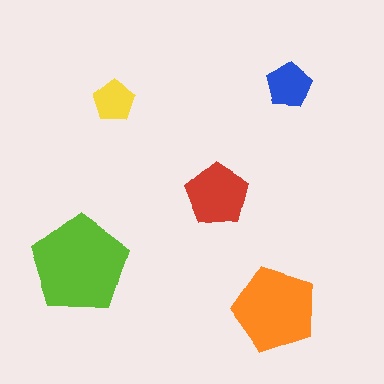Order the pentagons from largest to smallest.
the lime one, the orange one, the red one, the blue one, the yellow one.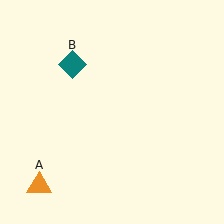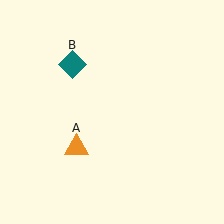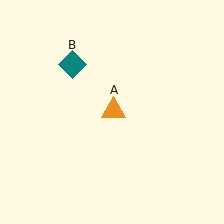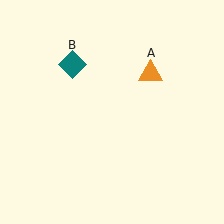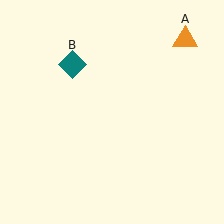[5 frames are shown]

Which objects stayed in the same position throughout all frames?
Teal diamond (object B) remained stationary.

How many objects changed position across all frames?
1 object changed position: orange triangle (object A).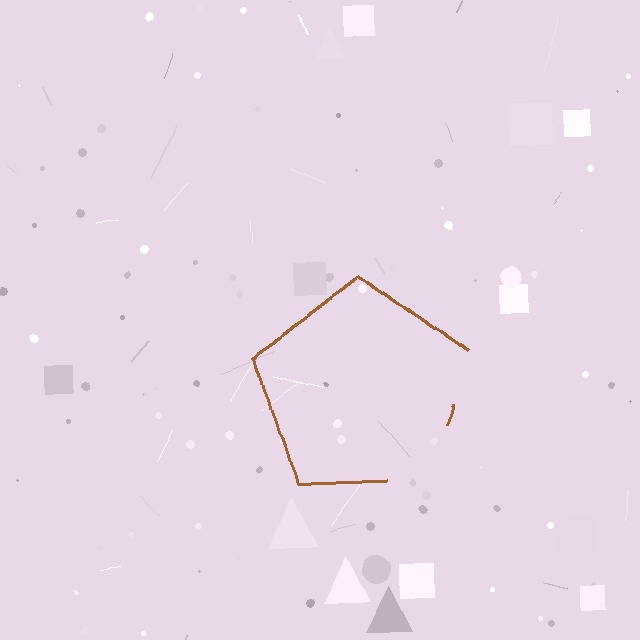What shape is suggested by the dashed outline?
The dashed outline suggests a pentagon.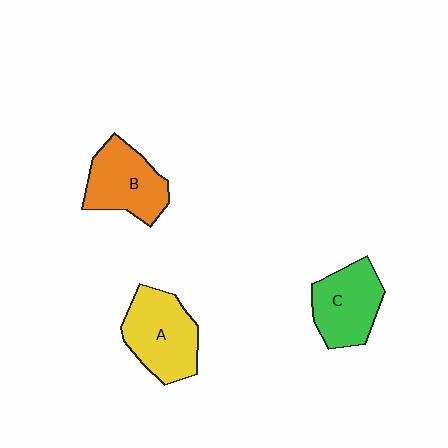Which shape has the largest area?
Shape A (yellow).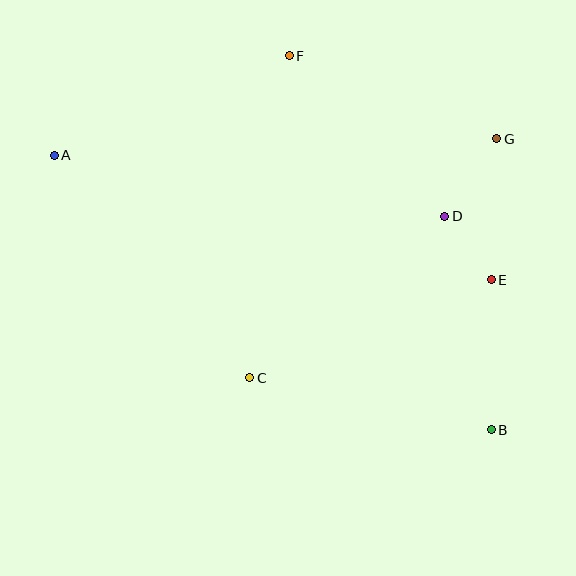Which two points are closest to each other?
Points D and E are closest to each other.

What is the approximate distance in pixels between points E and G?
The distance between E and G is approximately 141 pixels.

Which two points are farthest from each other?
Points A and B are farthest from each other.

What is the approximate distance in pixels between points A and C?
The distance between A and C is approximately 296 pixels.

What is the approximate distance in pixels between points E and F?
The distance between E and F is approximately 301 pixels.